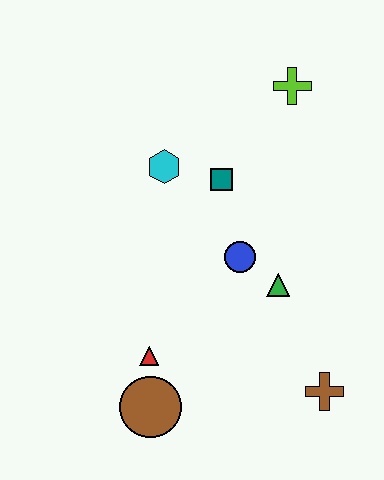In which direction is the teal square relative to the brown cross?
The teal square is above the brown cross.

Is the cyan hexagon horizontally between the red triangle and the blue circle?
Yes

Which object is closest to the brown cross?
The green triangle is closest to the brown cross.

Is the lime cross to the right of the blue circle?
Yes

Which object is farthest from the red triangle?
The lime cross is farthest from the red triangle.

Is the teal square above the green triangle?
Yes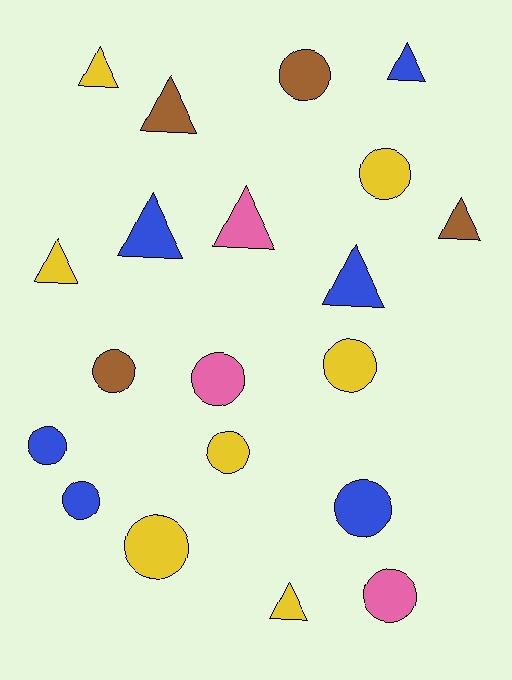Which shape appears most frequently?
Circle, with 11 objects.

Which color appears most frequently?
Yellow, with 7 objects.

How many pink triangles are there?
There is 1 pink triangle.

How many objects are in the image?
There are 20 objects.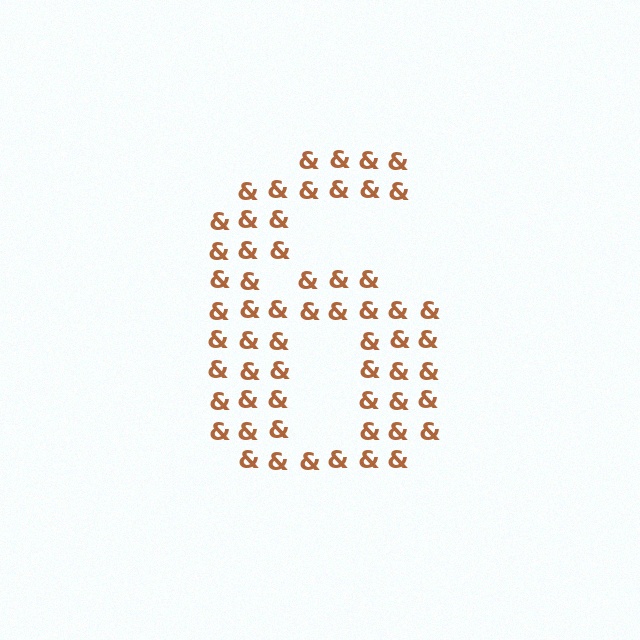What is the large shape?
The large shape is the digit 6.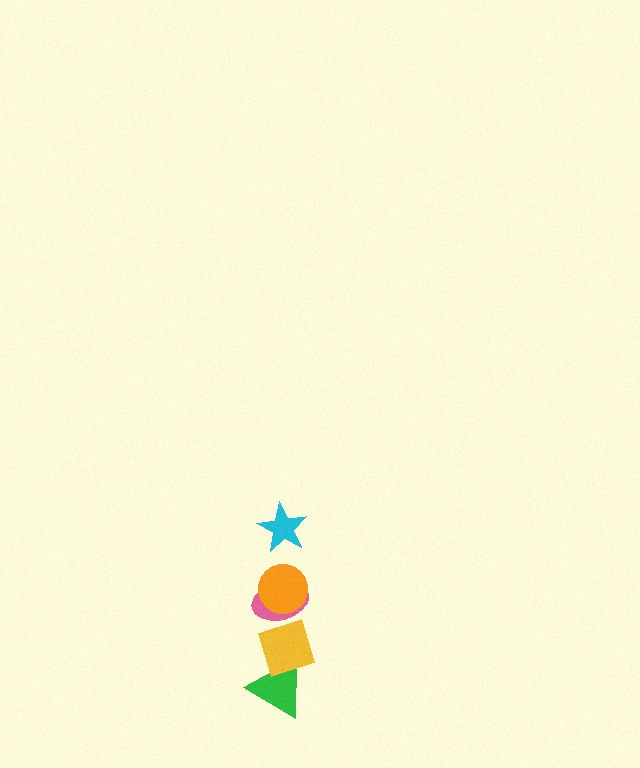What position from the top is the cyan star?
The cyan star is 1st from the top.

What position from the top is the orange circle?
The orange circle is 2nd from the top.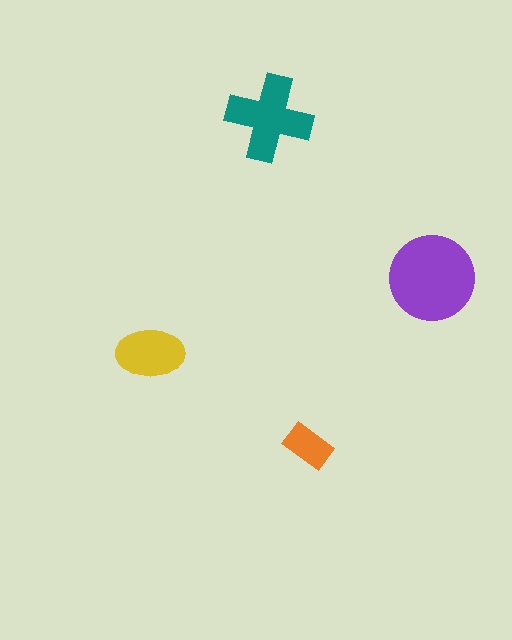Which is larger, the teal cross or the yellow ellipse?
The teal cross.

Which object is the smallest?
The orange rectangle.